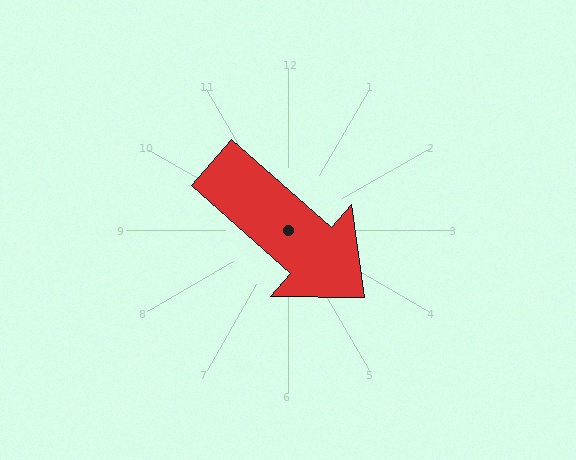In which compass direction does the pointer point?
Southeast.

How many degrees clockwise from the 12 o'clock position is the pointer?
Approximately 131 degrees.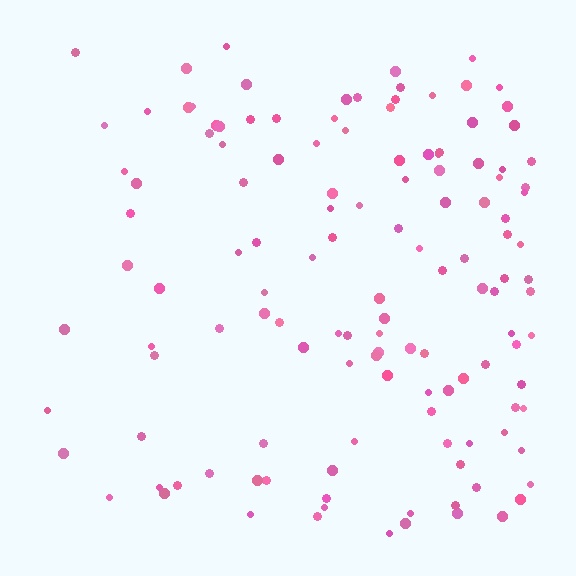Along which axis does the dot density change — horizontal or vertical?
Horizontal.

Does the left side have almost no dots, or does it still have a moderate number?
Still a moderate number, just noticeably fewer than the right.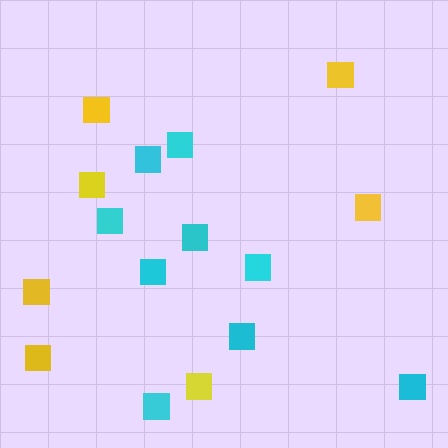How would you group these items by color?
There are 2 groups: one group of yellow squares (7) and one group of cyan squares (9).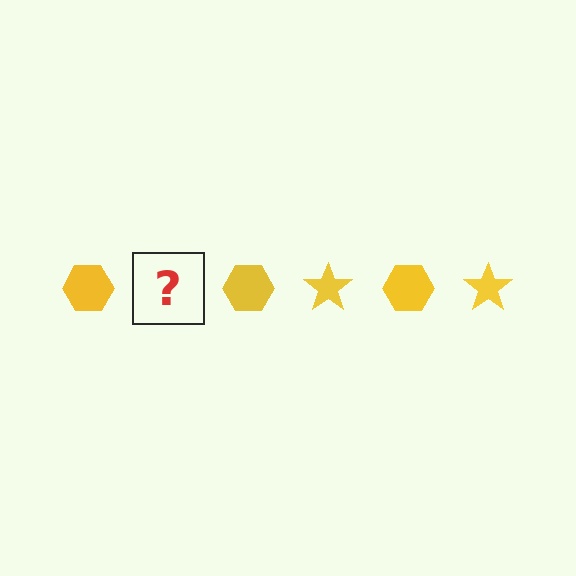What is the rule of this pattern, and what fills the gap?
The rule is that the pattern cycles through hexagon, star shapes in yellow. The gap should be filled with a yellow star.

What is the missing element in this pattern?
The missing element is a yellow star.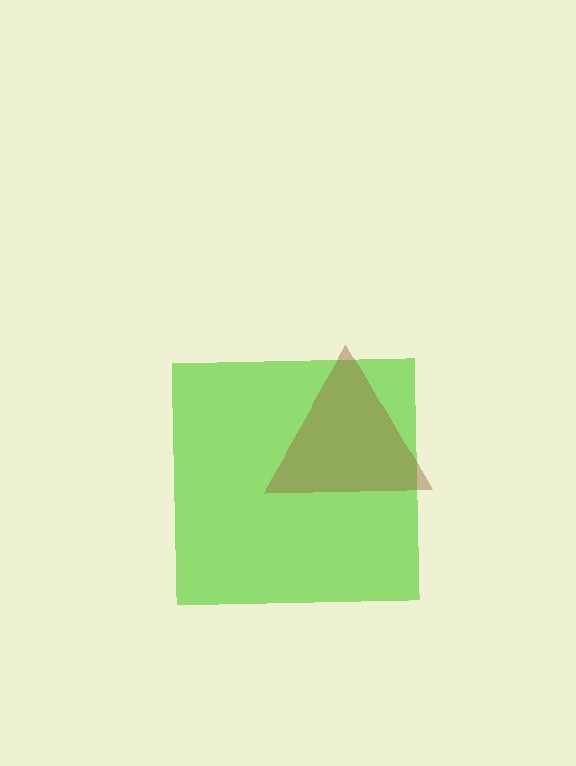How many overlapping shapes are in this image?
There are 2 overlapping shapes in the image.